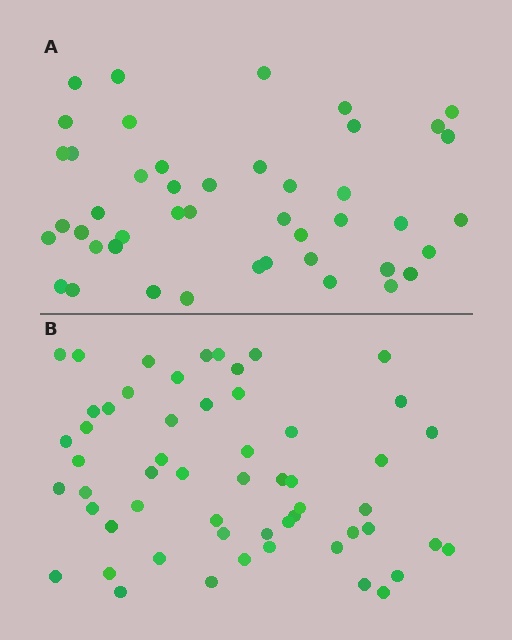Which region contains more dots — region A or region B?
Region B (the bottom region) has more dots.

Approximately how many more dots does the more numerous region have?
Region B has roughly 12 or so more dots than region A.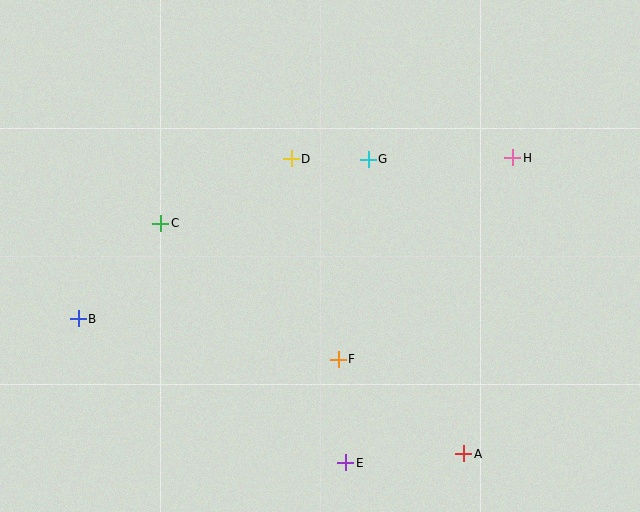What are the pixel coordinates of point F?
Point F is at (338, 359).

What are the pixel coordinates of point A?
Point A is at (464, 454).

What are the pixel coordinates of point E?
Point E is at (346, 463).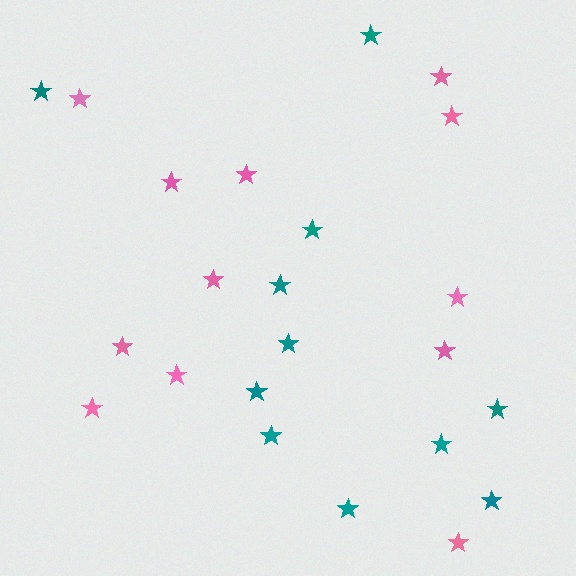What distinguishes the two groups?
There are 2 groups: one group of teal stars (11) and one group of pink stars (12).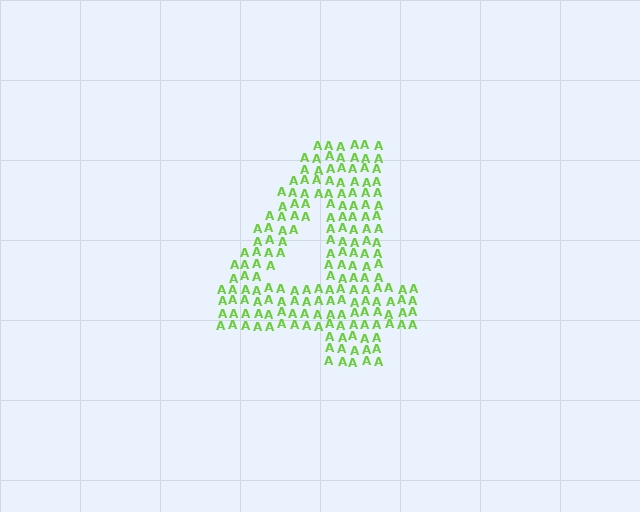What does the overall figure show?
The overall figure shows the digit 4.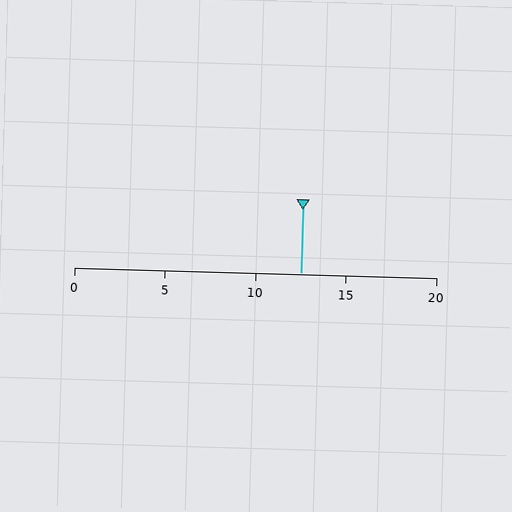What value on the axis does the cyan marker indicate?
The marker indicates approximately 12.5.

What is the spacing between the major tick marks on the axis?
The major ticks are spaced 5 apart.